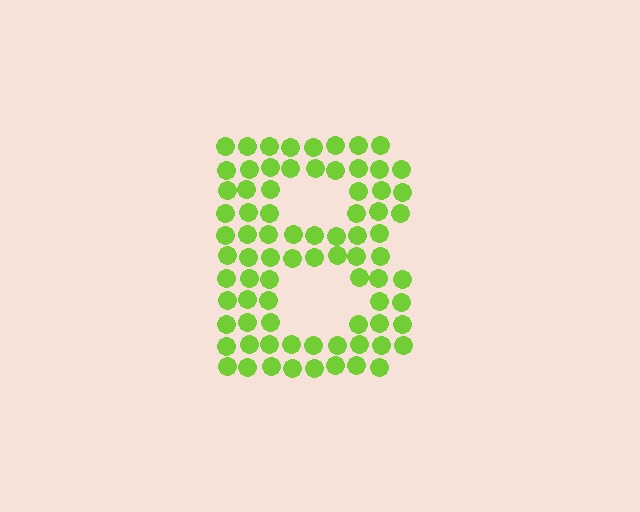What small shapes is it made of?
It is made of small circles.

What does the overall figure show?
The overall figure shows the letter B.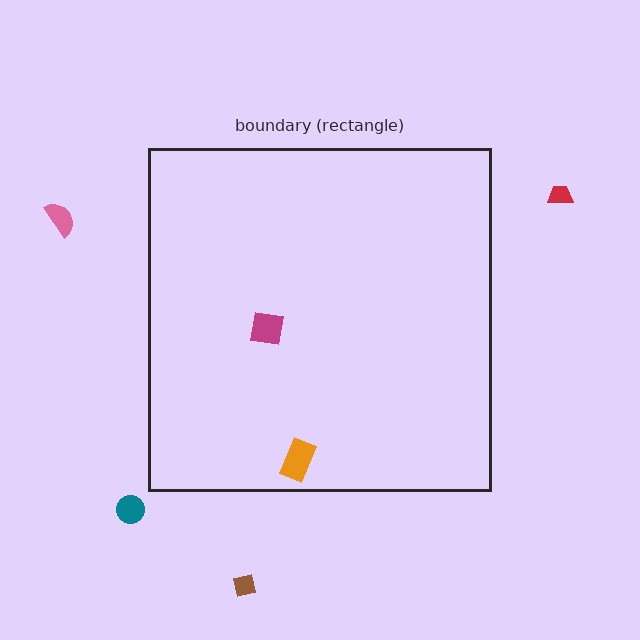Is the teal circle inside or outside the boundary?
Outside.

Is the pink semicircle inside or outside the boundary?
Outside.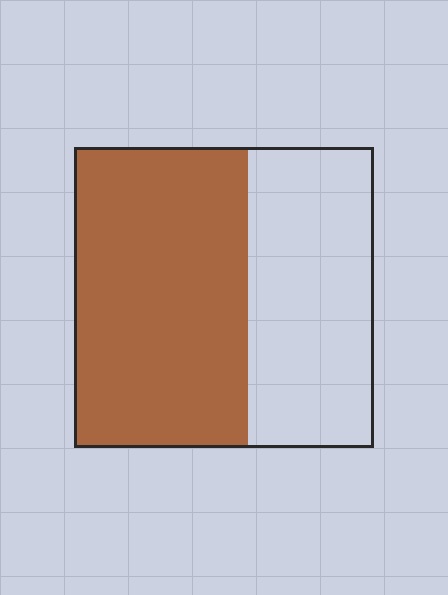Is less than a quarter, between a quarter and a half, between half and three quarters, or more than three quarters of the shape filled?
Between half and three quarters.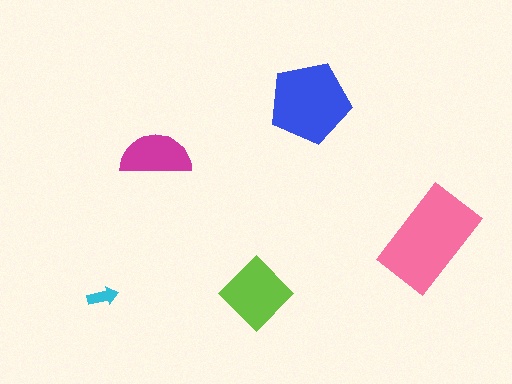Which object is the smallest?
The cyan arrow.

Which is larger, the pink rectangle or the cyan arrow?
The pink rectangle.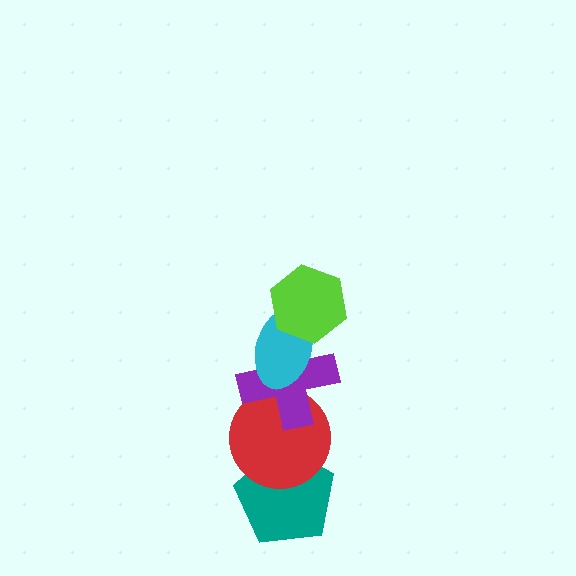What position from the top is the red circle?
The red circle is 4th from the top.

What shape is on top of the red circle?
The purple cross is on top of the red circle.